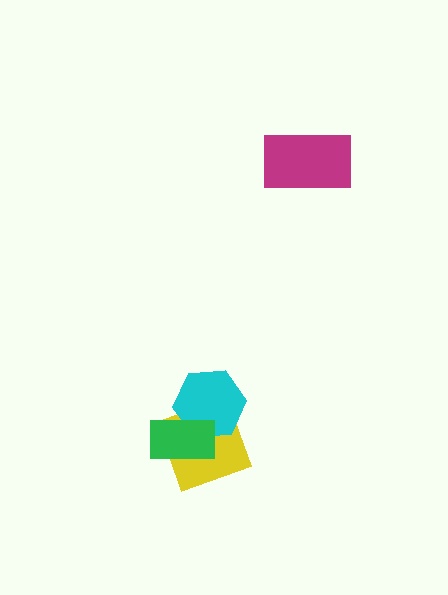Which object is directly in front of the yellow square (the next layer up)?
The cyan hexagon is directly in front of the yellow square.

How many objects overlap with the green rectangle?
2 objects overlap with the green rectangle.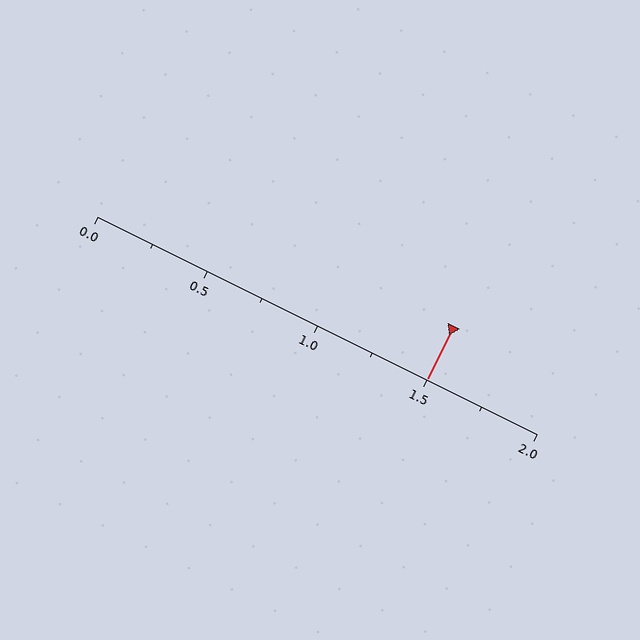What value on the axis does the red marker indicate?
The marker indicates approximately 1.5.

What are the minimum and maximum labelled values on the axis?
The axis runs from 0.0 to 2.0.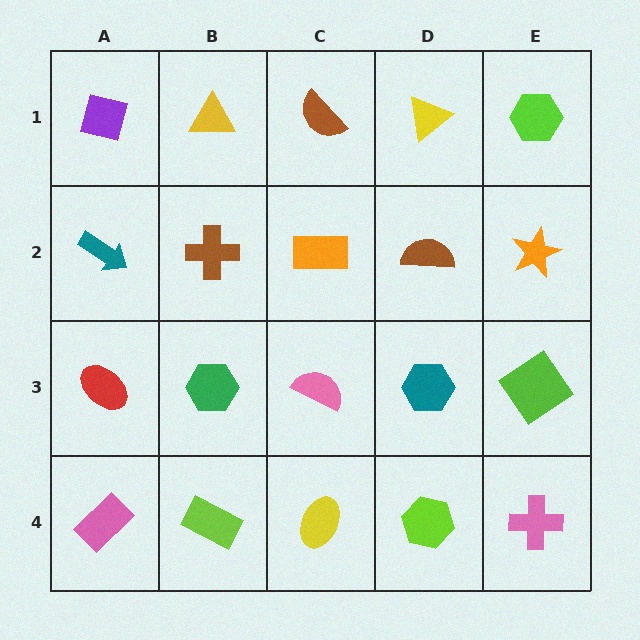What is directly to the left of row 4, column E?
A lime hexagon.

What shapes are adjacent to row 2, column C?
A brown semicircle (row 1, column C), a pink semicircle (row 3, column C), a brown cross (row 2, column B), a brown semicircle (row 2, column D).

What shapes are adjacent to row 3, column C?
An orange rectangle (row 2, column C), a yellow ellipse (row 4, column C), a green hexagon (row 3, column B), a teal hexagon (row 3, column D).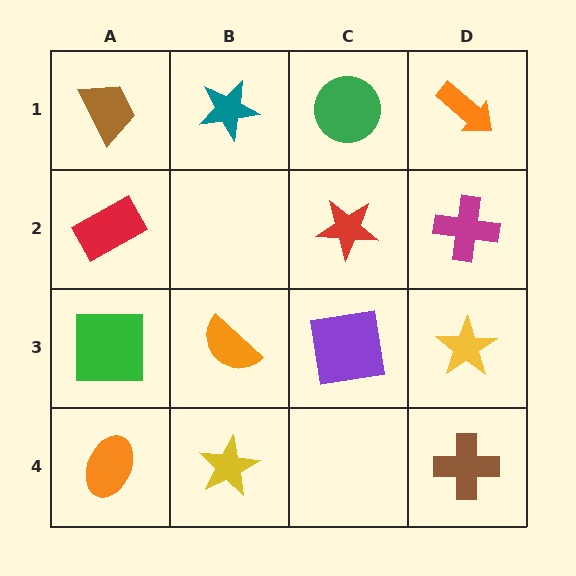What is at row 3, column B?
An orange semicircle.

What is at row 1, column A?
A brown trapezoid.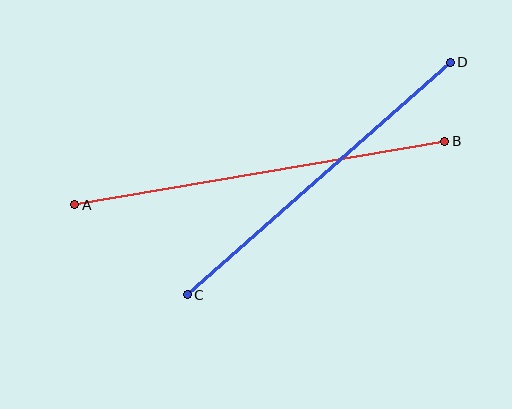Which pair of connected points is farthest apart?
Points A and B are farthest apart.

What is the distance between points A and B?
The distance is approximately 376 pixels.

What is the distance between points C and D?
The distance is approximately 351 pixels.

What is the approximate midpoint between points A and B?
The midpoint is at approximately (260, 173) pixels.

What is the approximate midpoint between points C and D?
The midpoint is at approximately (319, 178) pixels.